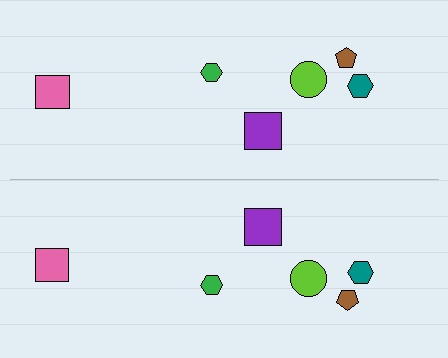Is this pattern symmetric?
Yes, this pattern has bilateral (reflection) symmetry.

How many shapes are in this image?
There are 12 shapes in this image.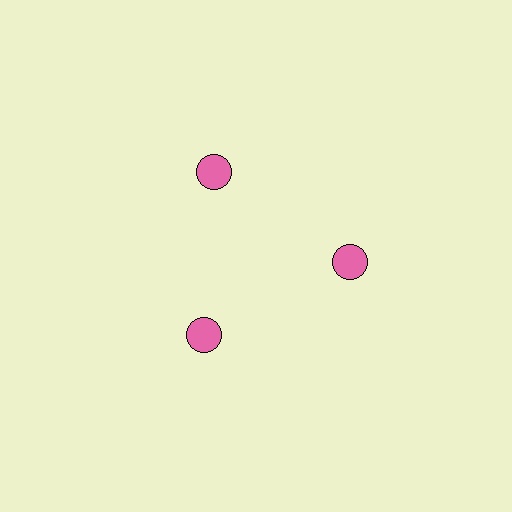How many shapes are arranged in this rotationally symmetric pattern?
There are 3 shapes, arranged in 3 groups of 1.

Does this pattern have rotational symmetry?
Yes, this pattern has 3-fold rotational symmetry. It looks the same after rotating 120 degrees around the center.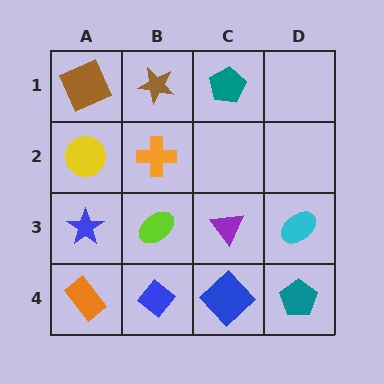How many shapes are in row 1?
3 shapes.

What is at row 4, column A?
An orange rectangle.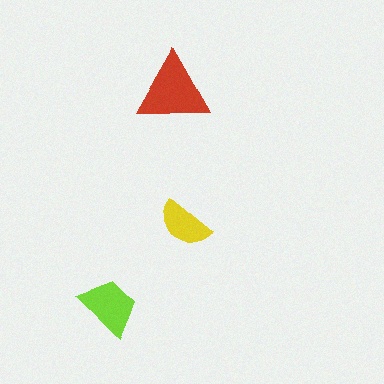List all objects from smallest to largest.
The yellow semicircle, the lime trapezoid, the red triangle.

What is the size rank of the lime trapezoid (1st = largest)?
2nd.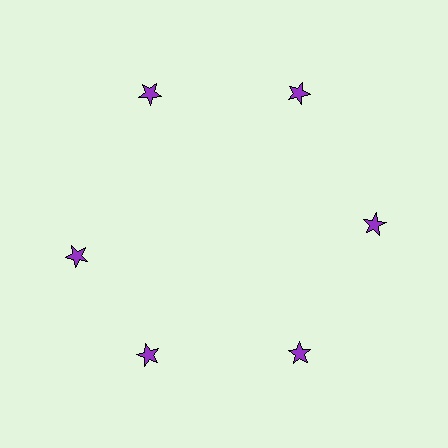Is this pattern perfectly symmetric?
No. The 6 purple stars are arranged in a ring, but one element near the 9 o'clock position is rotated out of alignment along the ring, breaking the 6-fold rotational symmetry.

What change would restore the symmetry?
The symmetry would be restored by rotating it back into even spacing with its neighbors so that all 6 stars sit at equal angles and equal distance from the center.